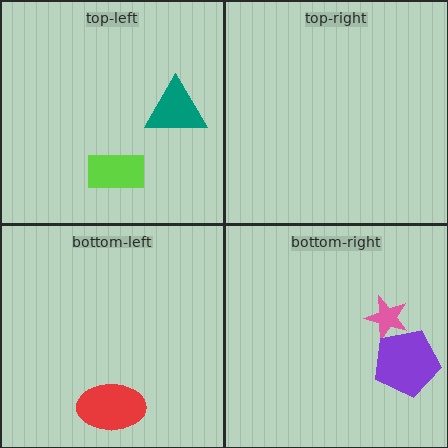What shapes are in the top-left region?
The lime rectangle, the teal triangle.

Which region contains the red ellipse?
The bottom-left region.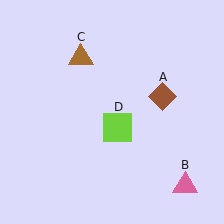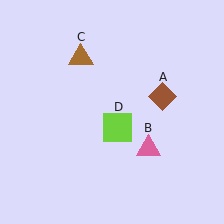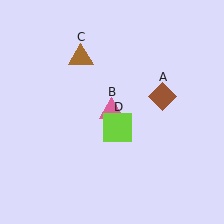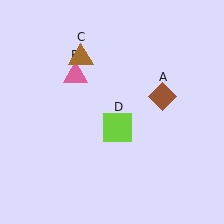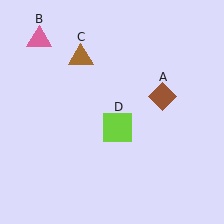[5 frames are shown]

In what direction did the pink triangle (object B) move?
The pink triangle (object B) moved up and to the left.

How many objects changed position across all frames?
1 object changed position: pink triangle (object B).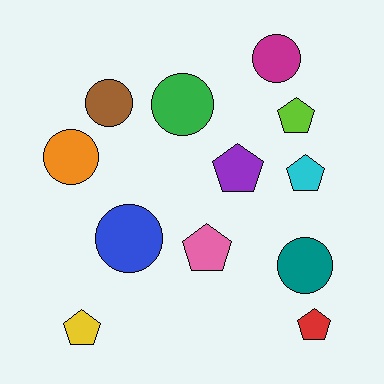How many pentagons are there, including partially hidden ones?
There are 6 pentagons.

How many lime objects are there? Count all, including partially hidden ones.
There is 1 lime object.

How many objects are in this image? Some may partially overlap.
There are 12 objects.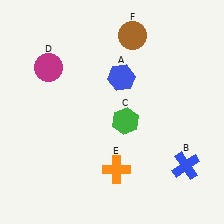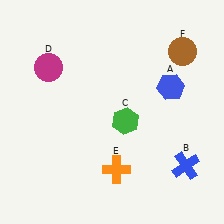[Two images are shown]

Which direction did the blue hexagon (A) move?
The blue hexagon (A) moved right.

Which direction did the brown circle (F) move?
The brown circle (F) moved right.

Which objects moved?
The objects that moved are: the blue hexagon (A), the brown circle (F).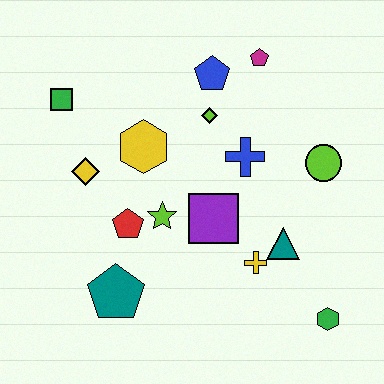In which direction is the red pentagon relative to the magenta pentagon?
The red pentagon is below the magenta pentagon.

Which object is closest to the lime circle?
The blue cross is closest to the lime circle.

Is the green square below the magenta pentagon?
Yes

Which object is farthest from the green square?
The green hexagon is farthest from the green square.